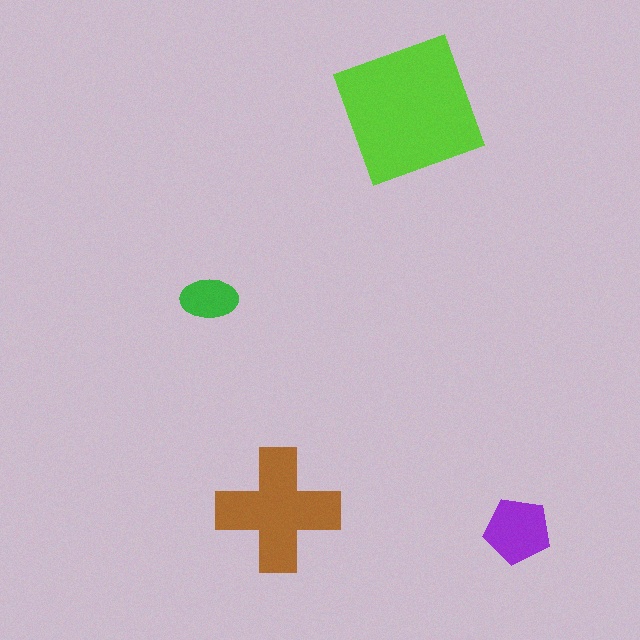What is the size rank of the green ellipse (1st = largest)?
4th.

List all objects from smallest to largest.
The green ellipse, the purple pentagon, the brown cross, the lime square.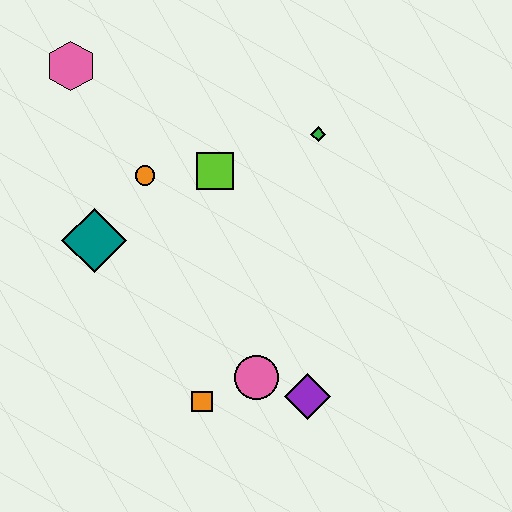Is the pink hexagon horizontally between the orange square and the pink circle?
No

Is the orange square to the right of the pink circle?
No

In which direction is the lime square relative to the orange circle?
The lime square is to the right of the orange circle.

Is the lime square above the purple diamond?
Yes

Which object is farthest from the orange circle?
The purple diamond is farthest from the orange circle.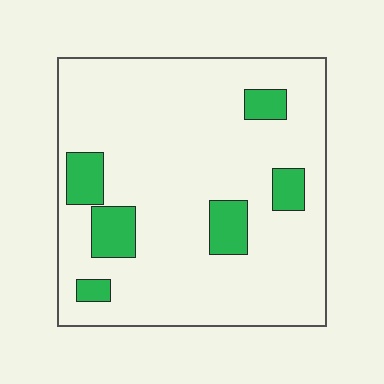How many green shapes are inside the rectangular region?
6.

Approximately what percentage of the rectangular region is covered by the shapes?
Approximately 15%.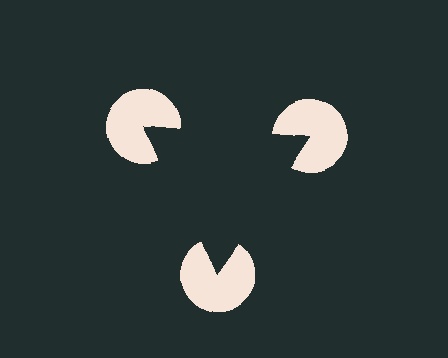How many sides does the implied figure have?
3 sides.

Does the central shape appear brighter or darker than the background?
It typically appears slightly darker than the background, even though no actual brightness change is drawn.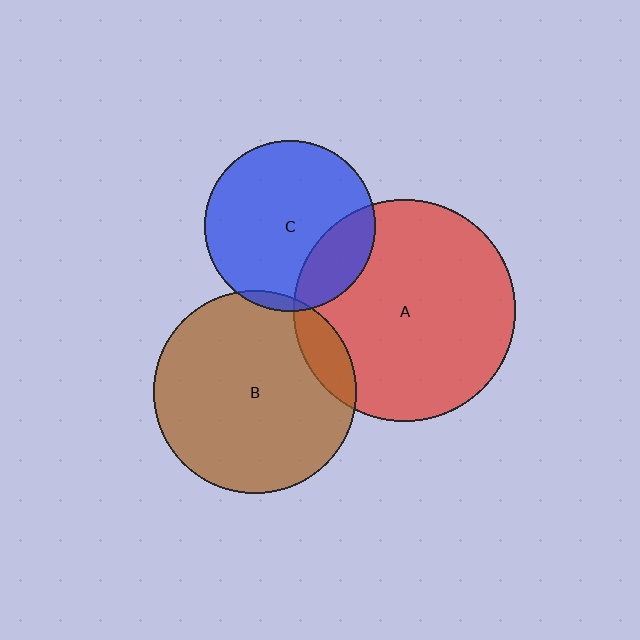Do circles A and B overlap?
Yes.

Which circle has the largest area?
Circle A (red).